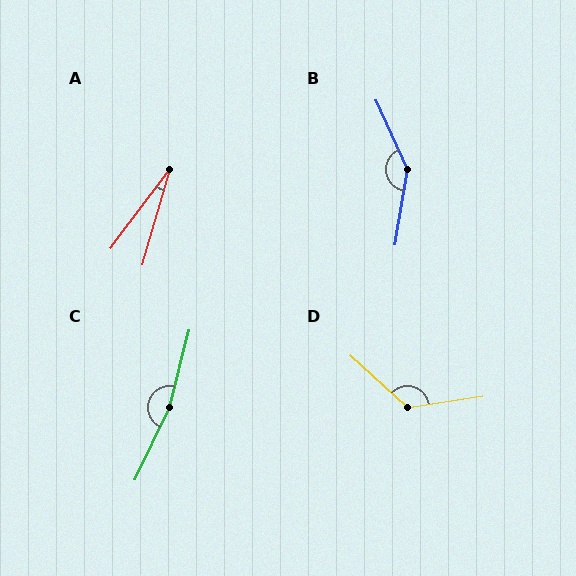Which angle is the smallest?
A, at approximately 21 degrees.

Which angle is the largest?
C, at approximately 169 degrees.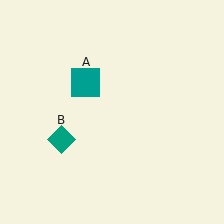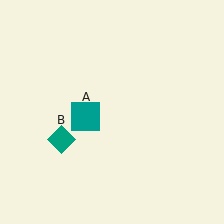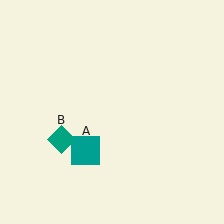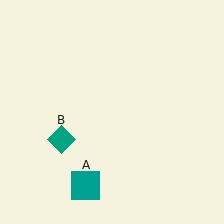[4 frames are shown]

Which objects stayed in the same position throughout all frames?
Teal diamond (object B) remained stationary.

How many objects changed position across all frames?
1 object changed position: teal square (object A).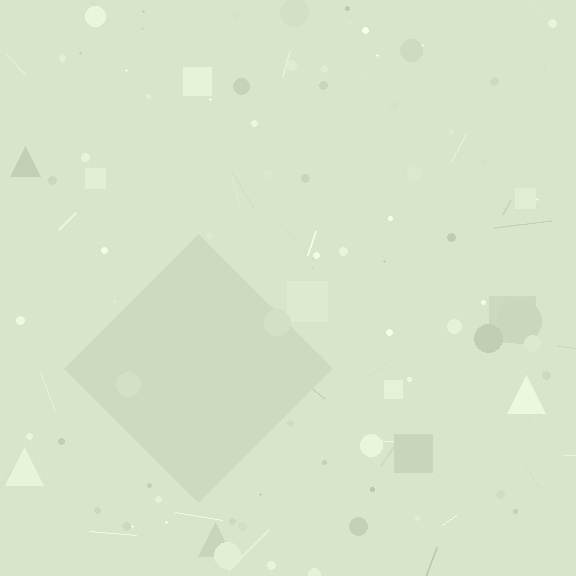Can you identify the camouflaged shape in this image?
The camouflaged shape is a diamond.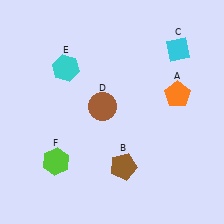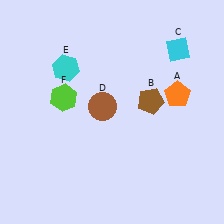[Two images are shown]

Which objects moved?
The objects that moved are: the brown pentagon (B), the lime hexagon (F).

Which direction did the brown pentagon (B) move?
The brown pentagon (B) moved up.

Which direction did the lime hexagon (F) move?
The lime hexagon (F) moved up.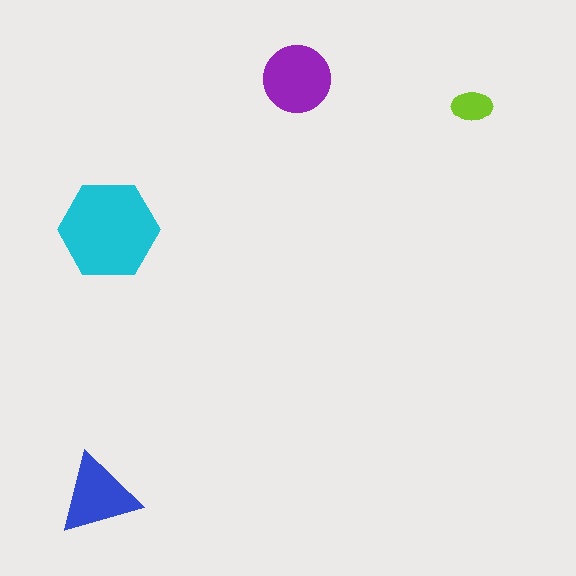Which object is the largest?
The cyan hexagon.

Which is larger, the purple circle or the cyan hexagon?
The cyan hexagon.